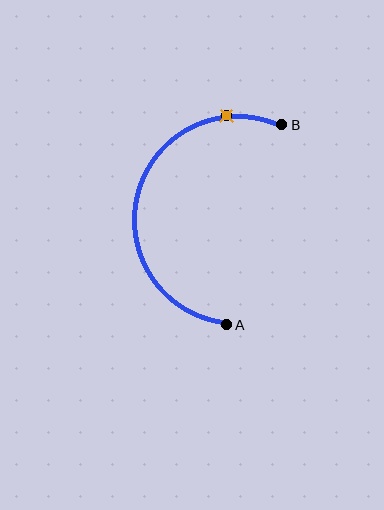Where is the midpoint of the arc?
The arc midpoint is the point on the curve farthest from the straight line joining A and B. It sits to the left of that line.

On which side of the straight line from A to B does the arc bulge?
The arc bulges to the left of the straight line connecting A and B.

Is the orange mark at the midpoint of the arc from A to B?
No. The orange mark lies on the arc but is closer to endpoint B. The arc midpoint would be at the point on the curve equidistant along the arc from both A and B.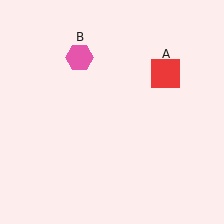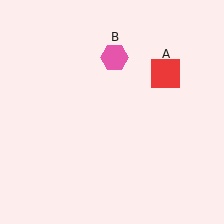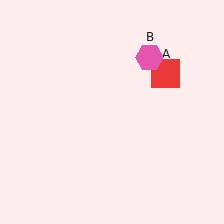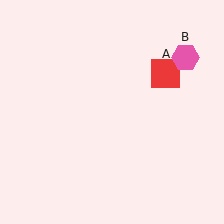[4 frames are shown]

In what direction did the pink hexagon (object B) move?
The pink hexagon (object B) moved right.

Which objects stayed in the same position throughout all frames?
Red square (object A) remained stationary.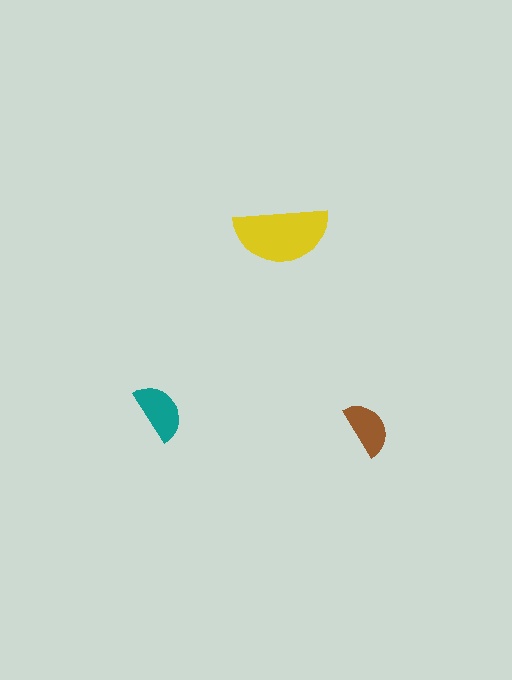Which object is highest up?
The yellow semicircle is topmost.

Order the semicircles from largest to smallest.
the yellow one, the teal one, the brown one.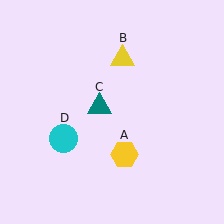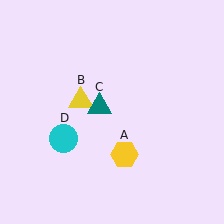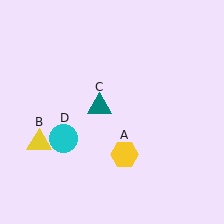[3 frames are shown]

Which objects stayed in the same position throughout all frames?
Yellow hexagon (object A) and teal triangle (object C) and cyan circle (object D) remained stationary.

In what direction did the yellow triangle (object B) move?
The yellow triangle (object B) moved down and to the left.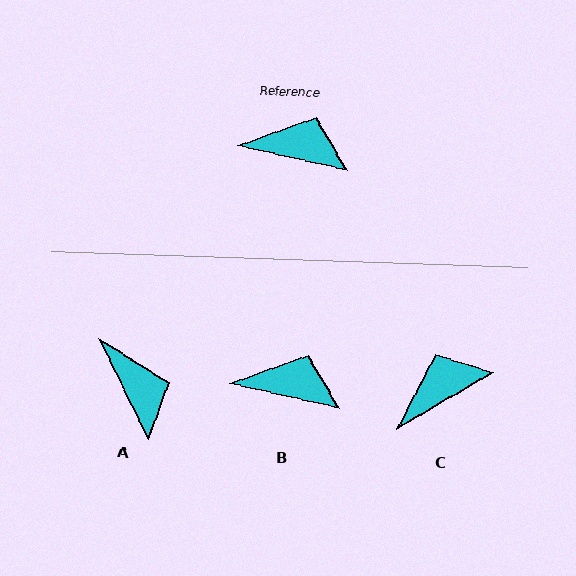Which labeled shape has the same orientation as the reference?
B.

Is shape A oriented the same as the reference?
No, it is off by about 52 degrees.